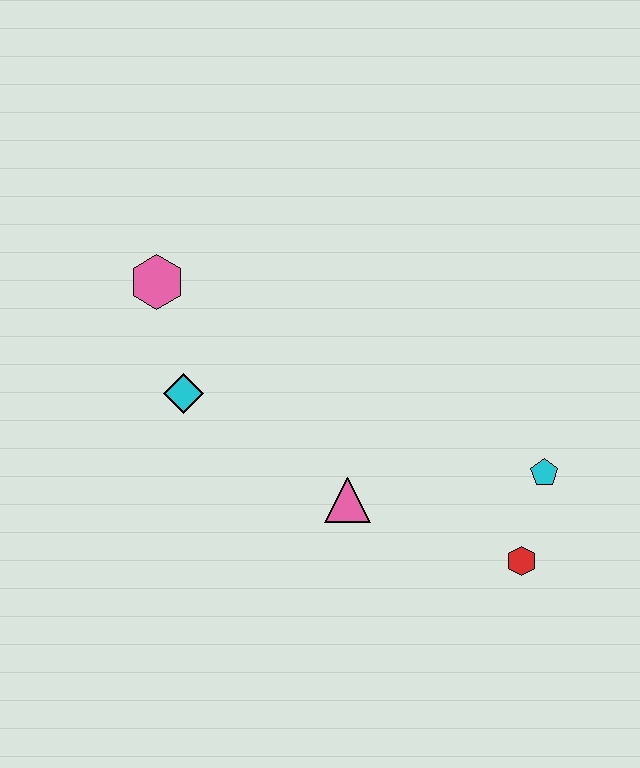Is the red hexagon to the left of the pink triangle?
No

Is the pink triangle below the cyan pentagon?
Yes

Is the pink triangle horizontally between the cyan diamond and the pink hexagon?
No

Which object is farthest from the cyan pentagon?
The pink hexagon is farthest from the cyan pentagon.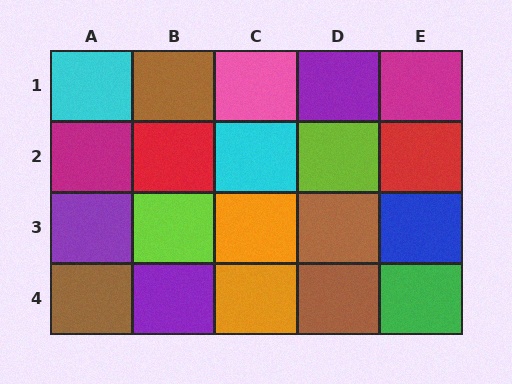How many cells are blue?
1 cell is blue.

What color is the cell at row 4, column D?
Brown.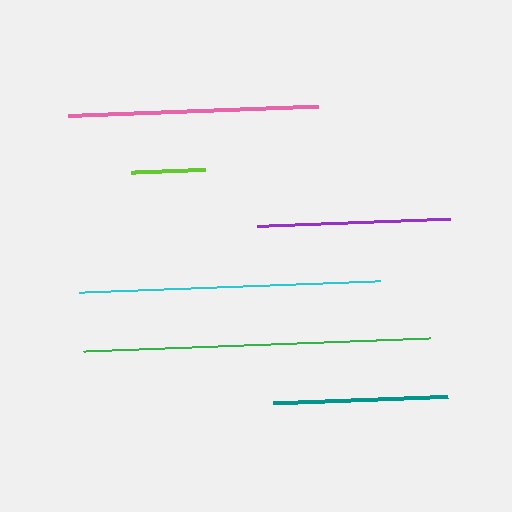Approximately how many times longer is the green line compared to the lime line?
The green line is approximately 4.7 times the length of the lime line.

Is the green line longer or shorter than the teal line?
The green line is longer than the teal line.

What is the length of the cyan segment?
The cyan segment is approximately 302 pixels long.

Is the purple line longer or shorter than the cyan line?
The cyan line is longer than the purple line.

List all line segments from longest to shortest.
From longest to shortest: green, cyan, pink, purple, teal, lime.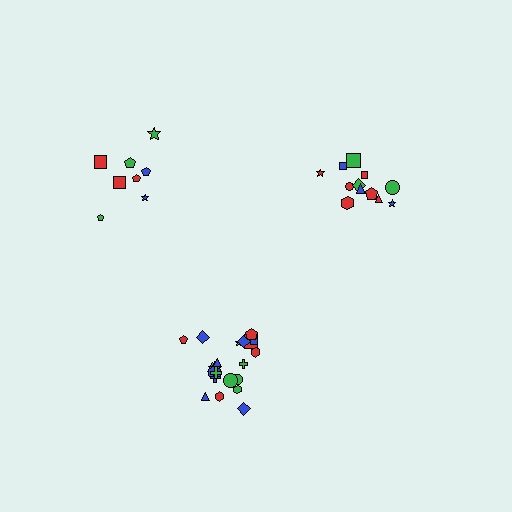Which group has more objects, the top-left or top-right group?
The top-right group.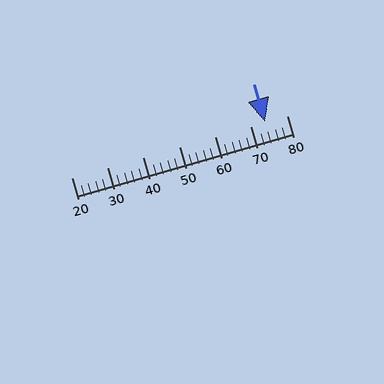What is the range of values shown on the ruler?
The ruler shows values from 20 to 80.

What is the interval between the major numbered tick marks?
The major tick marks are spaced 10 units apart.